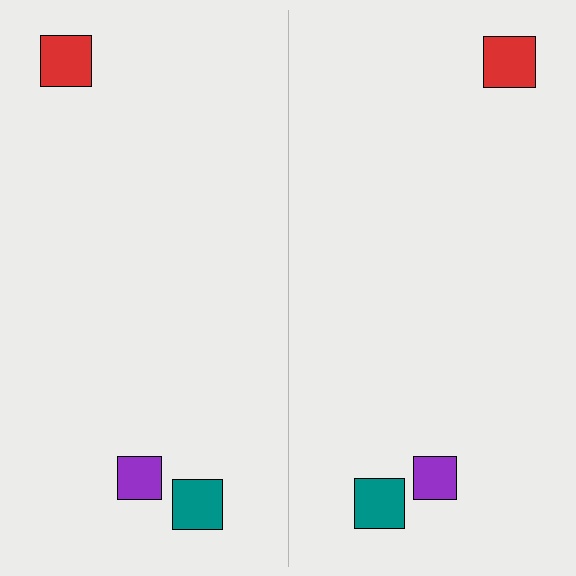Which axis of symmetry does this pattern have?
The pattern has a vertical axis of symmetry running through the center of the image.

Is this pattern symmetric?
Yes, this pattern has bilateral (reflection) symmetry.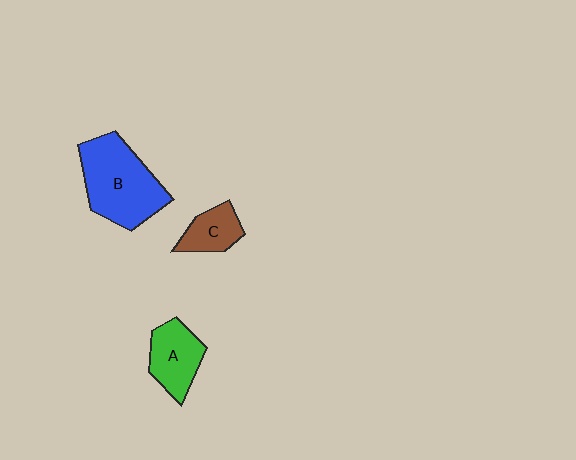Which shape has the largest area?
Shape B (blue).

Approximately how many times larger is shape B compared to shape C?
Approximately 2.5 times.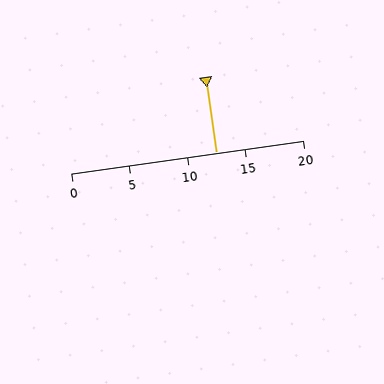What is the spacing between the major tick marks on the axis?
The major ticks are spaced 5 apart.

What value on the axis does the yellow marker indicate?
The marker indicates approximately 12.5.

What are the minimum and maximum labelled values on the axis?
The axis runs from 0 to 20.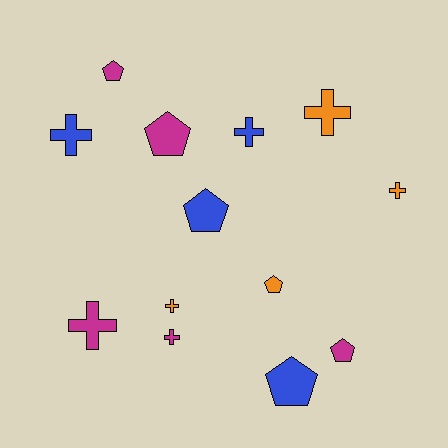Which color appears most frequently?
Magenta, with 5 objects.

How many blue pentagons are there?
There are 2 blue pentagons.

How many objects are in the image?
There are 13 objects.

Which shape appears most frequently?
Cross, with 7 objects.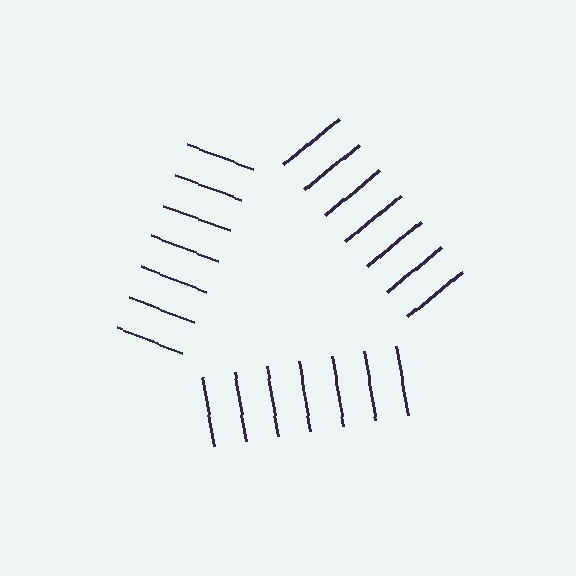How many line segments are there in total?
21 — 7 along each of the 3 edges.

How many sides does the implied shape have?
3 sides — the line-ends trace a triangle.